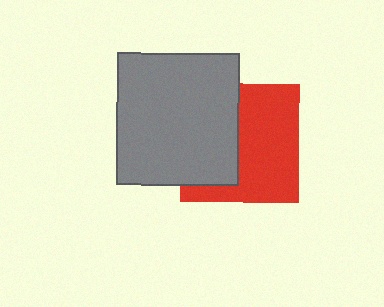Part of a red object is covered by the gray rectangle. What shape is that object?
It is a square.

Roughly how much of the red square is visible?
About half of it is visible (roughly 57%).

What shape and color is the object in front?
The object in front is a gray rectangle.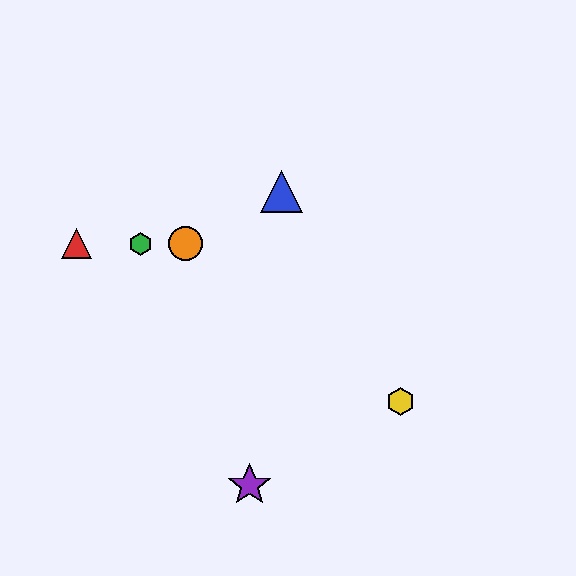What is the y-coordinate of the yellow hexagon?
The yellow hexagon is at y≈402.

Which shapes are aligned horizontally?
The red triangle, the green hexagon, the orange circle are aligned horizontally.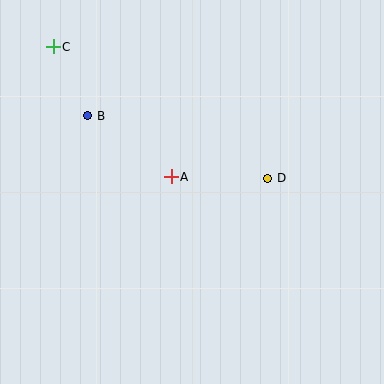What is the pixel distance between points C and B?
The distance between C and B is 77 pixels.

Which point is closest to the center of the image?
Point A at (171, 177) is closest to the center.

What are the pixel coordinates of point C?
Point C is at (53, 47).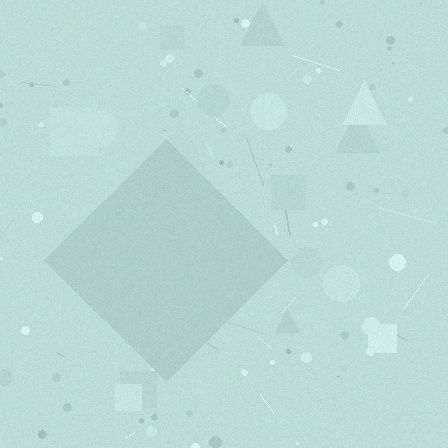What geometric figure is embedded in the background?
A diamond is embedded in the background.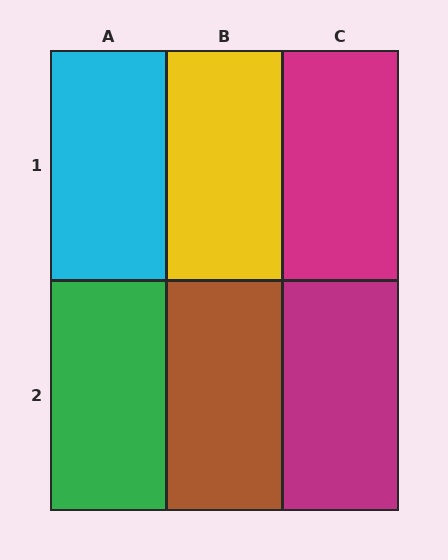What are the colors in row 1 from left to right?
Cyan, yellow, magenta.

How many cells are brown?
1 cell is brown.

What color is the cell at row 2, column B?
Brown.